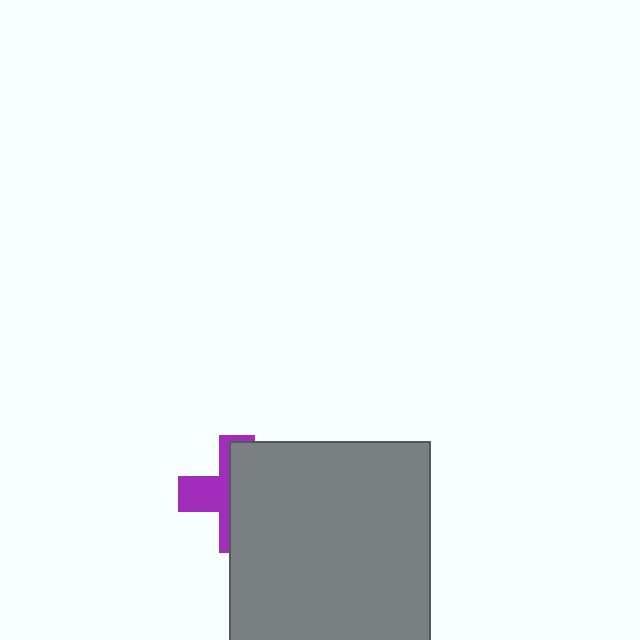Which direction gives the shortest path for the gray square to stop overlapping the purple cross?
Moving right gives the shortest separation.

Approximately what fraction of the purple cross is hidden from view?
Roughly 60% of the purple cross is hidden behind the gray square.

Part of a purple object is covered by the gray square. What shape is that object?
It is a cross.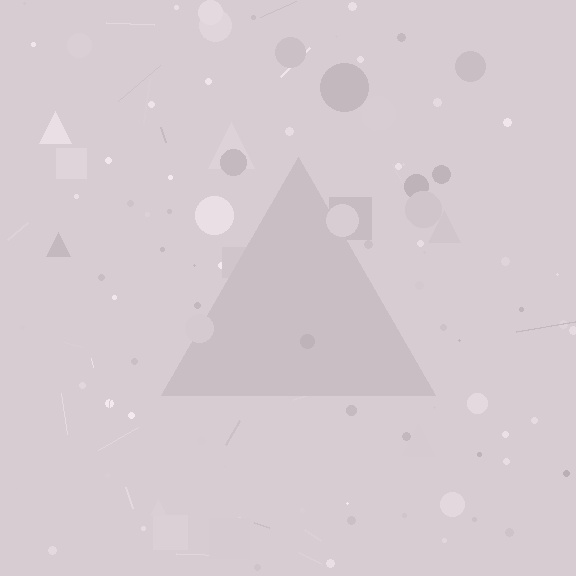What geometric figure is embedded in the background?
A triangle is embedded in the background.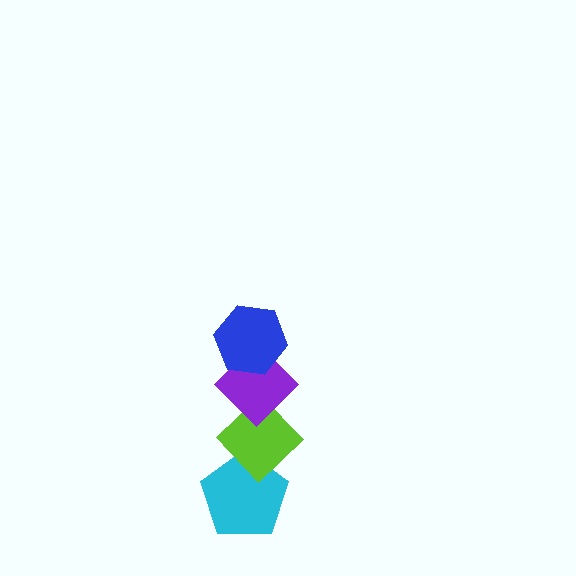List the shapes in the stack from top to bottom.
From top to bottom: the blue hexagon, the purple diamond, the lime diamond, the cyan pentagon.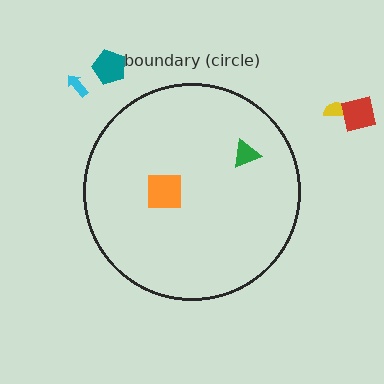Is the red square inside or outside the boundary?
Outside.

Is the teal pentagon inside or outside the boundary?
Outside.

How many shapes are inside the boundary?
2 inside, 4 outside.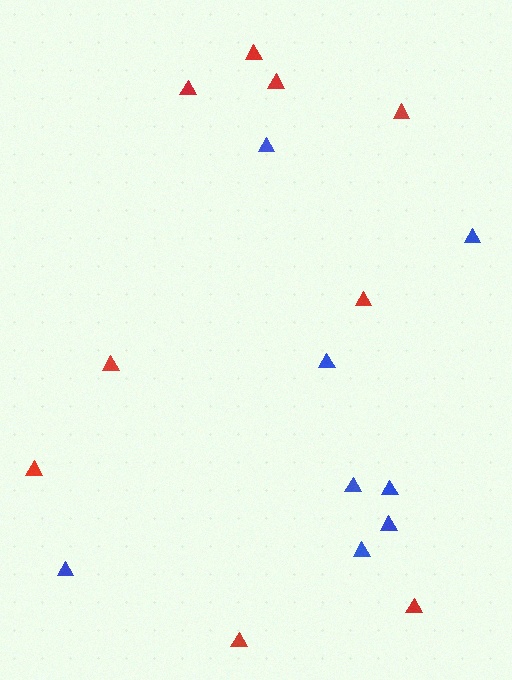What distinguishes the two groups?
There are 2 groups: one group of red triangles (9) and one group of blue triangles (8).